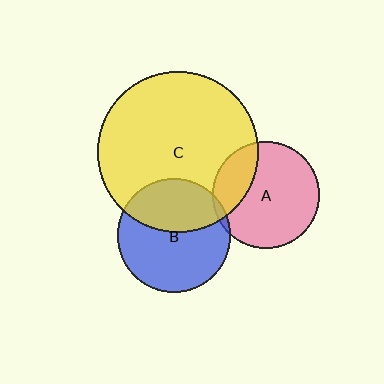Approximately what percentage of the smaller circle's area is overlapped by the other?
Approximately 5%.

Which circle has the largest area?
Circle C (yellow).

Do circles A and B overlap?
Yes.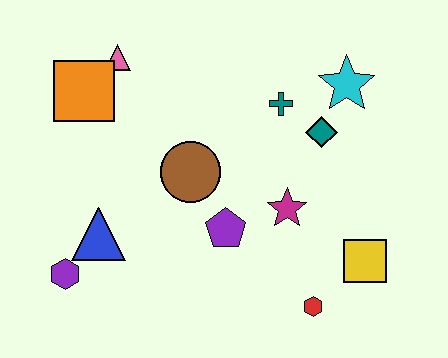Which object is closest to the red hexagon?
The yellow square is closest to the red hexagon.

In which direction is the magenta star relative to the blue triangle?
The magenta star is to the right of the blue triangle.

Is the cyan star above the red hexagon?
Yes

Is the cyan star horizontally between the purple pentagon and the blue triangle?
No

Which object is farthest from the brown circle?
The yellow square is farthest from the brown circle.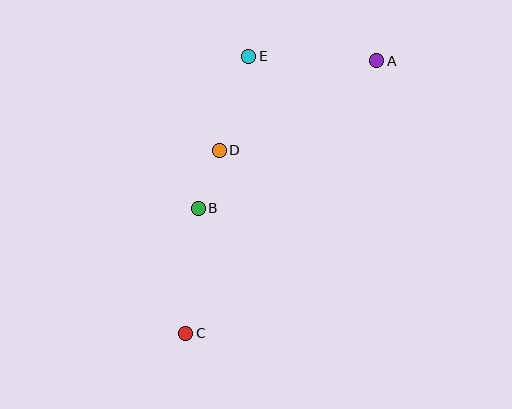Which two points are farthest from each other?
Points A and C are farthest from each other.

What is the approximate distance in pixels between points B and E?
The distance between B and E is approximately 160 pixels.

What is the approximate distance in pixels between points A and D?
The distance between A and D is approximately 181 pixels.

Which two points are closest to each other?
Points B and D are closest to each other.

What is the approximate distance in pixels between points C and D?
The distance between C and D is approximately 186 pixels.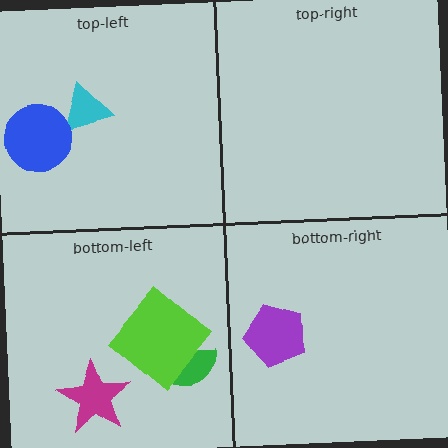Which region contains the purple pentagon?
The bottom-right region.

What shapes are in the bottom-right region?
The purple pentagon.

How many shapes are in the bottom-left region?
3.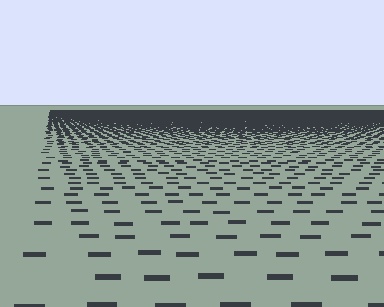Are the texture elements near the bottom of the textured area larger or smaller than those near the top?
Larger. Near the bottom, elements are closer to the viewer and appear at a bigger on-screen size.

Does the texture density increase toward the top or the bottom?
Density increases toward the top.